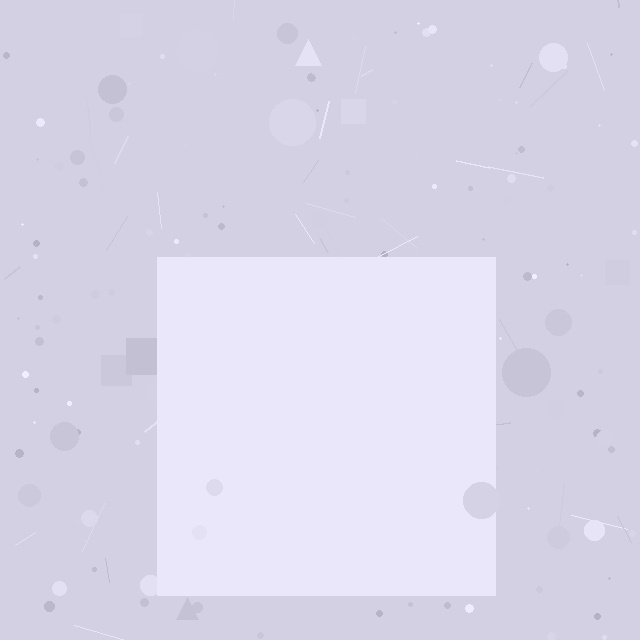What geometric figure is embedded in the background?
A square is embedded in the background.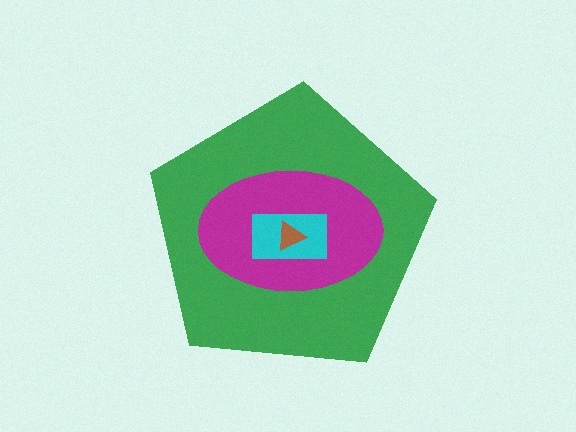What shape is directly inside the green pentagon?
The magenta ellipse.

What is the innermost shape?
The brown triangle.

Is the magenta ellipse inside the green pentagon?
Yes.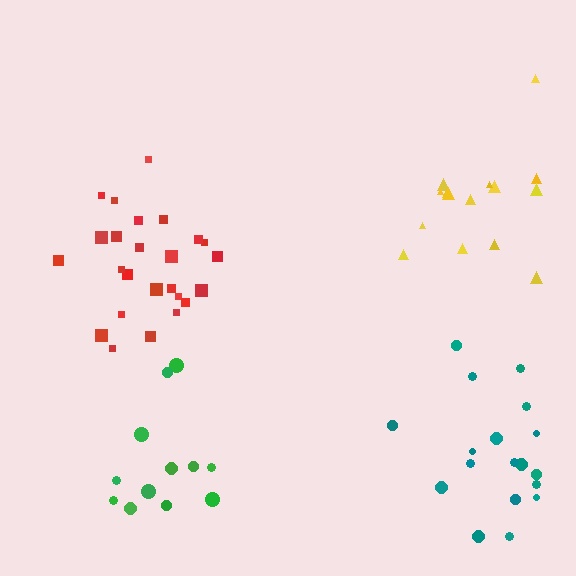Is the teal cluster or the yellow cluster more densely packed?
Teal.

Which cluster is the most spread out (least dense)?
Yellow.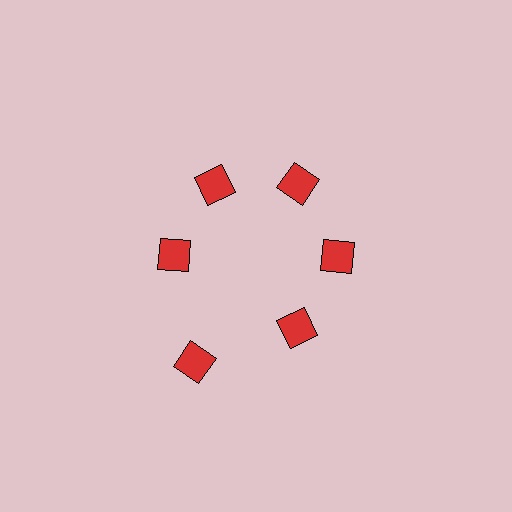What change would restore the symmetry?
The symmetry would be restored by moving it inward, back onto the ring so that all 6 diamonds sit at equal angles and equal distance from the center.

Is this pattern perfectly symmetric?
No. The 6 red diamonds are arranged in a ring, but one element near the 7 o'clock position is pushed outward from the center, breaking the 6-fold rotational symmetry.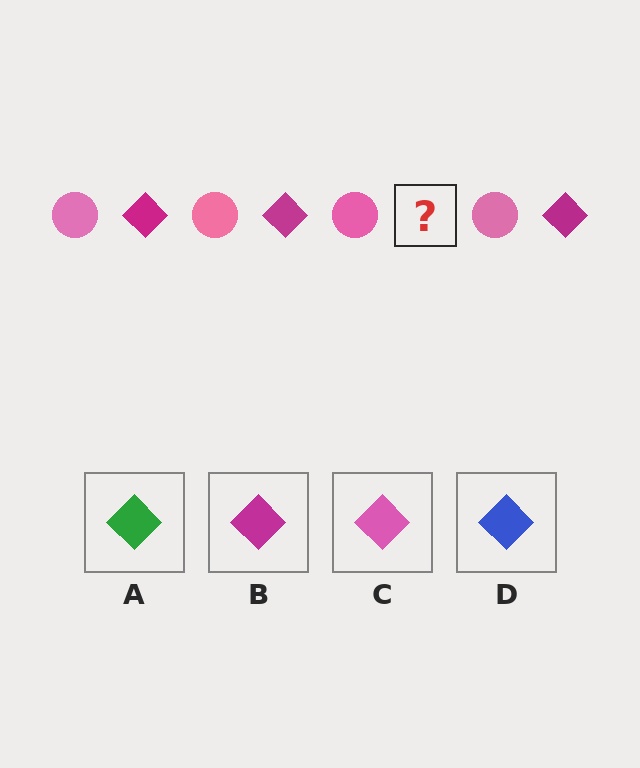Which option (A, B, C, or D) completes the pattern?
B.